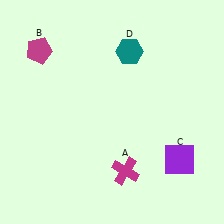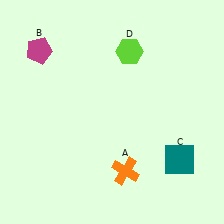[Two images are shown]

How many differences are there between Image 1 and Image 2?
There are 3 differences between the two images.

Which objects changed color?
A changed from magenta to orange. C changed from purple to teal. D changed from teal to lime.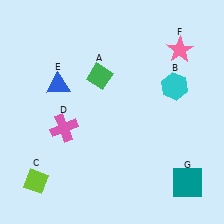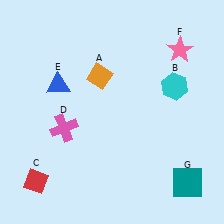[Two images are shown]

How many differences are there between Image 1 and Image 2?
There are 2 differences between the two images.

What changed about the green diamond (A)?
In Image 1, A is green. In Image 2, it changed to orange.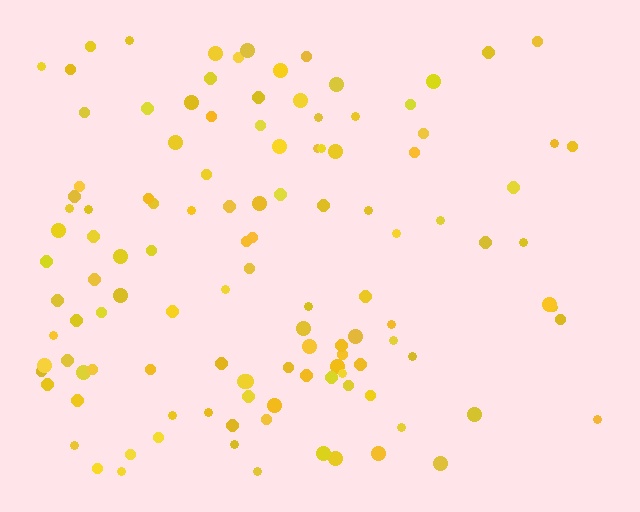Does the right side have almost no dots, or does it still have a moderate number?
Still a moderate number, just noticeably fewer than the left.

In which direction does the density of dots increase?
From right to left, with the left side densest.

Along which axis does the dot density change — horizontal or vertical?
Horizontal.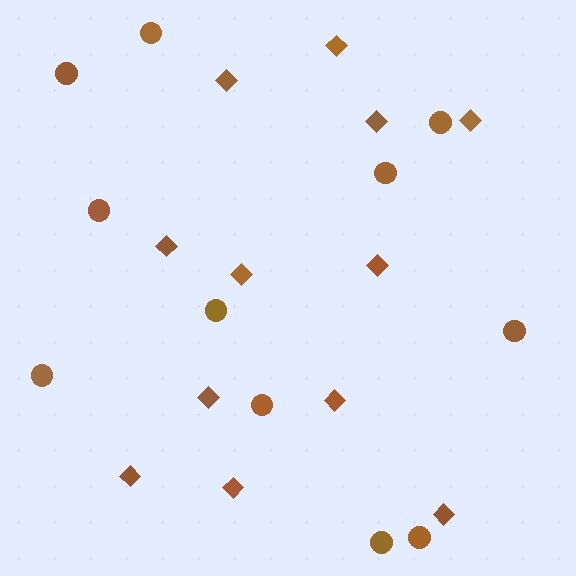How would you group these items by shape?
There are 2 groups: one group of diamonds (12) and one group of circles (11).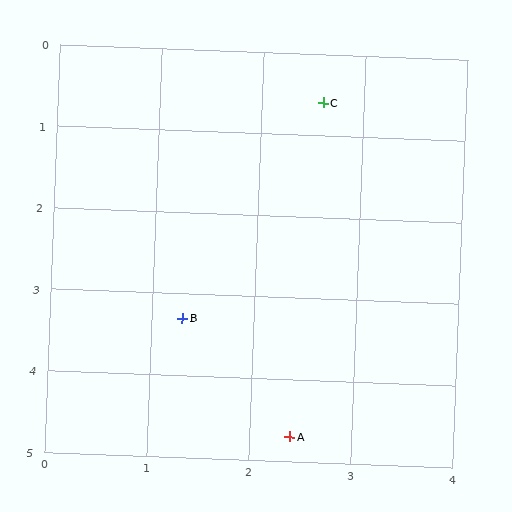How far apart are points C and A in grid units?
Points C and A are about 4.1 grid units apart.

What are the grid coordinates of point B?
Point B is at approximately (1.3, 3.3).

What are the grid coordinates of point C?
Point C is at approximately (2.6, 0.6).